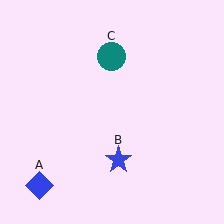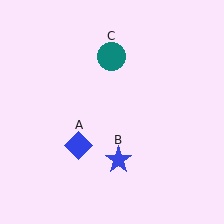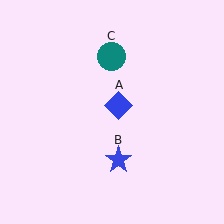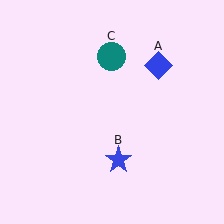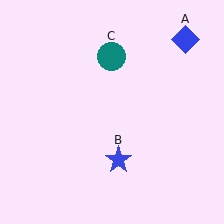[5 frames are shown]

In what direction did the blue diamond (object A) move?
The blue diamond (object A) moved up and to the right.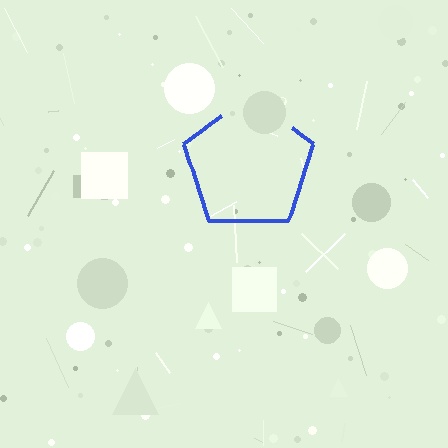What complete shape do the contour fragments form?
The contour fragments form a pentagon.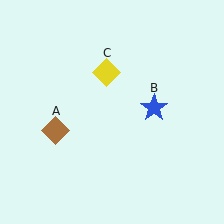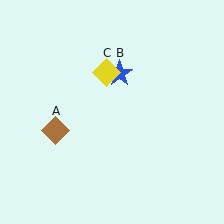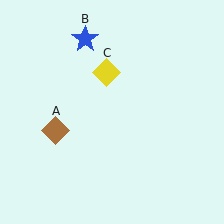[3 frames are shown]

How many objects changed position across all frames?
1 object changed position: blue star (object B).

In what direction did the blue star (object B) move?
The blue star (object B) moved up and to the left.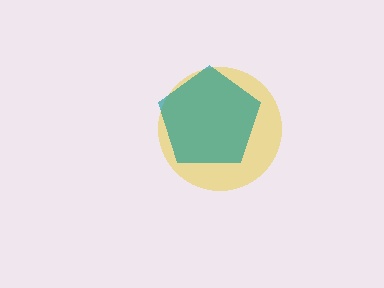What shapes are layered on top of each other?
The layered shapes are: a yellow circle, a teal pentagon.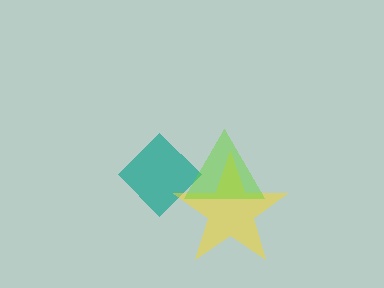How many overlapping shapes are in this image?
There are 3 overlapping shapes in the image.